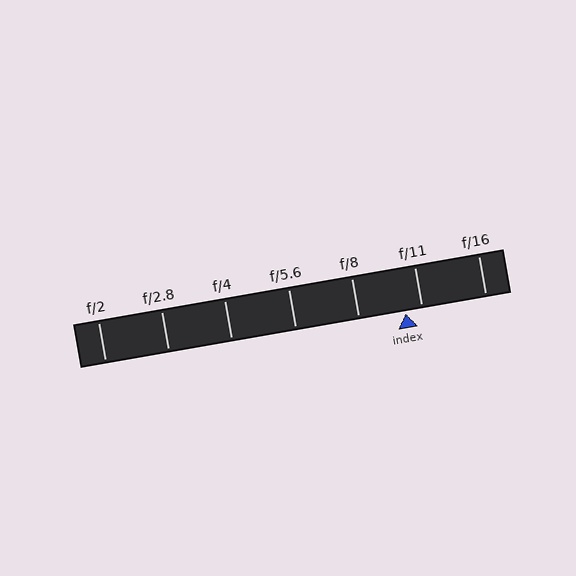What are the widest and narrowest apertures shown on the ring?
The widest aperture shown is f/2 and the narrowest is f/16.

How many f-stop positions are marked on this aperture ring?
There are 7 f-stop positions marked.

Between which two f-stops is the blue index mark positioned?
The index mark is between f/8 and f/11.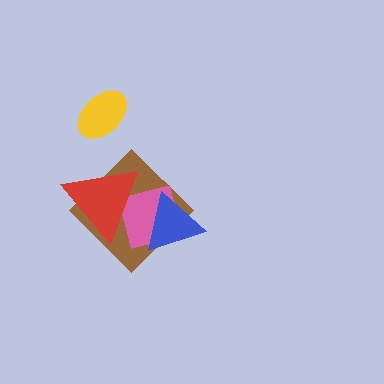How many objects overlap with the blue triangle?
2 objects overlap with the blue triangle.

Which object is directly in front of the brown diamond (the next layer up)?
The pink square is directly in front of the brown diamond.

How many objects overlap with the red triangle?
2 objects overlap with the red triangle.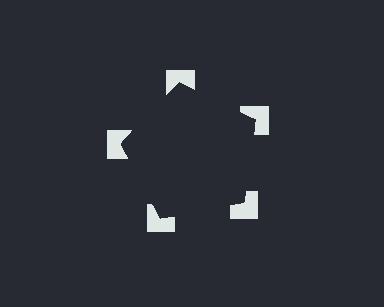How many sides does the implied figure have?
5 sides.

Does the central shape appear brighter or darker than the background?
It typically appears slightly darker than the background, even though no actual brightness change is drawn.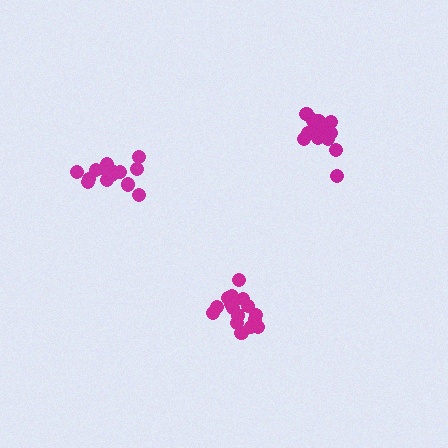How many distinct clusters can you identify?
There are 3 distinct clusters.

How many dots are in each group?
Group 1: 14 dots, Group 2: 16 dots, Group 3: 16 dots (46 total).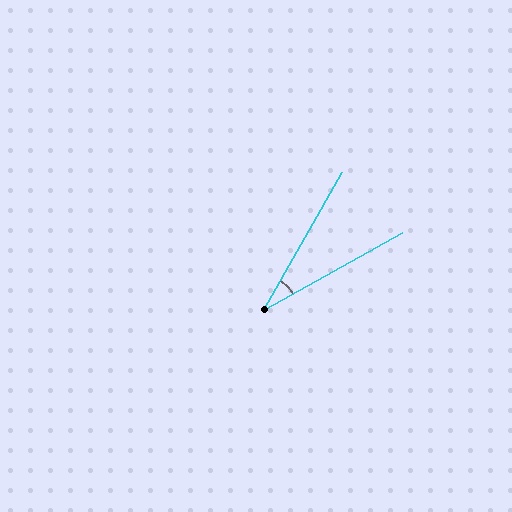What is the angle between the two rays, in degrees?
Approximately 31 degrees.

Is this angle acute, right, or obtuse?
It is acute.